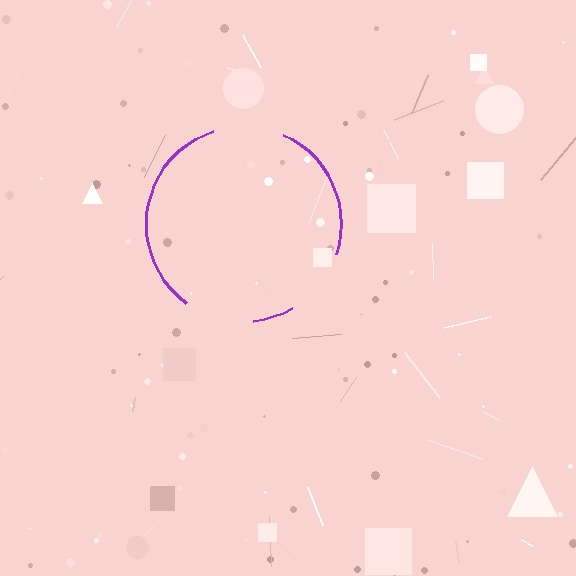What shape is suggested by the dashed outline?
The dashed outline suggests a circle.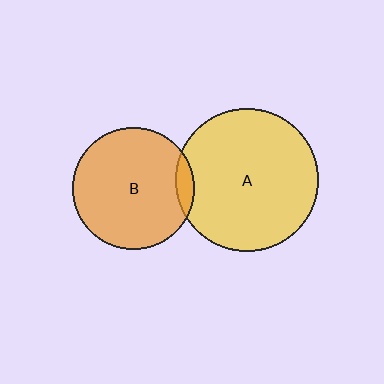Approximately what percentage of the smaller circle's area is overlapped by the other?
Approximately 10%.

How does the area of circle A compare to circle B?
Approximately 1.4 times.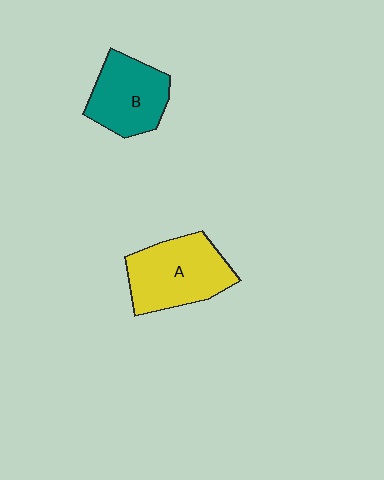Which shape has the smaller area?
Shape B (teal).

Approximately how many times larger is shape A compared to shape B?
Approximately 1.2 times.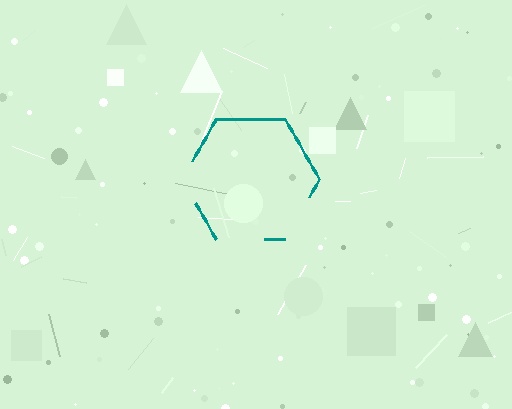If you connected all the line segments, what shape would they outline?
They would outline a hexagon.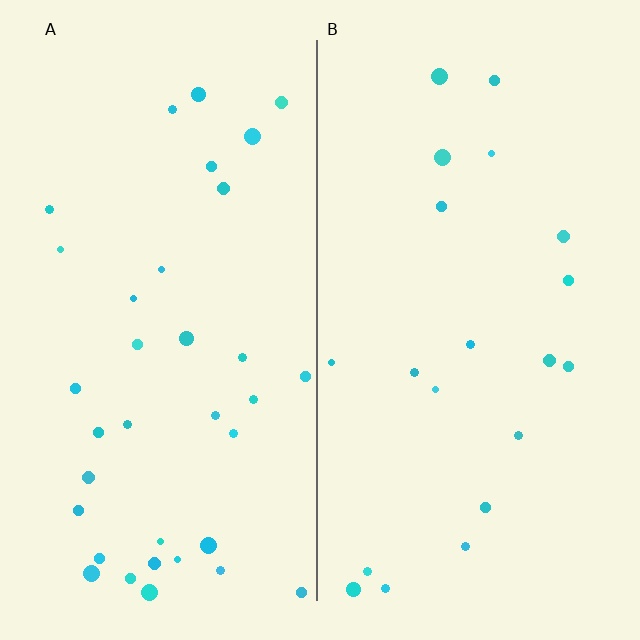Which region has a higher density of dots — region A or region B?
A (the left).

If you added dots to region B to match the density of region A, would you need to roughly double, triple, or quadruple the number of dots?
Approximately double.